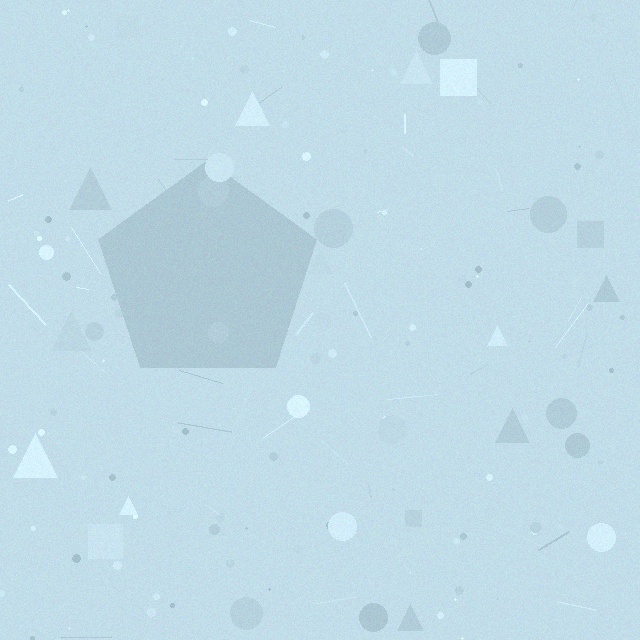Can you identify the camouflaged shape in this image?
The camouflaged shape is a pentagon.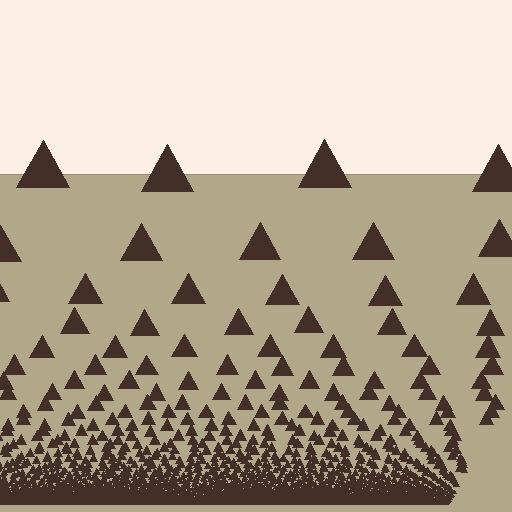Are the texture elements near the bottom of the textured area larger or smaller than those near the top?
Smaller. The gradient is inverted — elements near the bottom are smaller and denser.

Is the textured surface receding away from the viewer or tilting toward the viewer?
The surface appears to tilt toward the viewer. Texture elements get larger and sparser toward the top.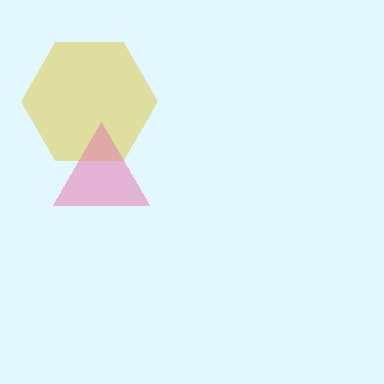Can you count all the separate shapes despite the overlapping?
Yes, there are 2 separate shapes.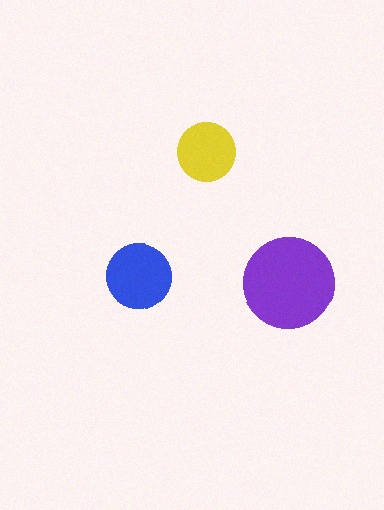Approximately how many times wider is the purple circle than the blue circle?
About 1.5 times wider.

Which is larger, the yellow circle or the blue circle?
The blue one.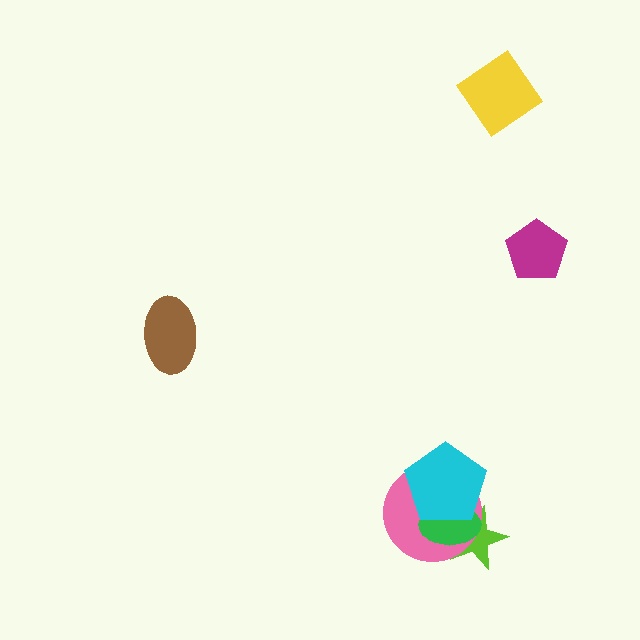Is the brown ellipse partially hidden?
No, no other shape covers it.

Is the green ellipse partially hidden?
Yes, it is partially covered by another shape.